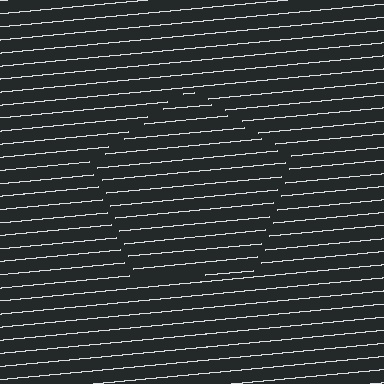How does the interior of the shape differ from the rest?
The interior of the shape contains the same grating, shifted by half a period — the contour is defined by the phase discontinuity where line-ends from the inner and outer gratings abut.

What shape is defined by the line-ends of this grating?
An illusory pentagon. The interior of the shape contains the same grating, shifted by half a period — the contour is defined by the phase discontinuity where line-ends from the inner and outer gratings abut.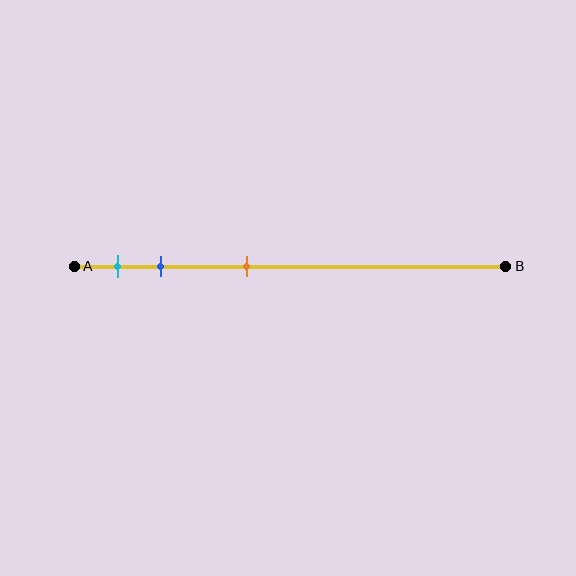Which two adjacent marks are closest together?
The cyan and blue marks are the closest adjacent pair.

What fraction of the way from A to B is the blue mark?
The blue mark is approximately 20% (0.2) of the way from A to B.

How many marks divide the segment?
There are 3 marks dividing the segment.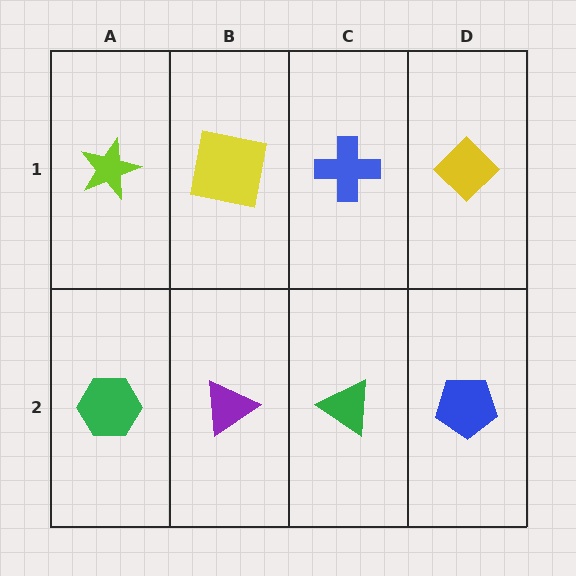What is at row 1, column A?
A lime star.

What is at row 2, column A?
A green hexagon.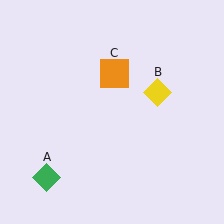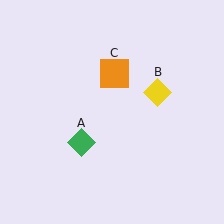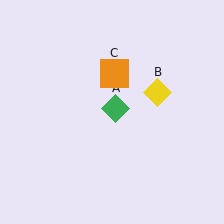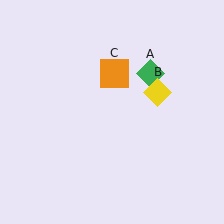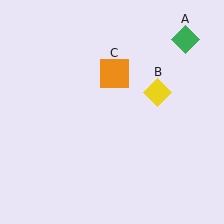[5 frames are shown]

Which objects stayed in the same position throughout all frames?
Yellow diamond (object B) and orange square (object C) remained stationary.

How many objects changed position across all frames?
1 object changed position: green diamond (object A).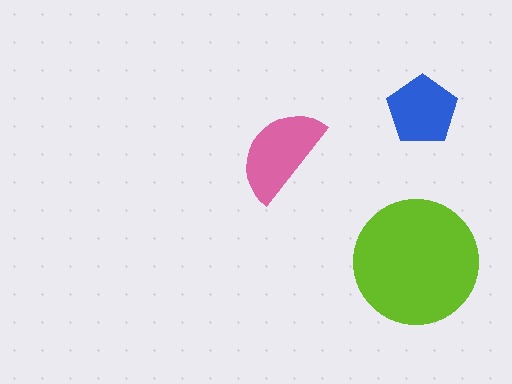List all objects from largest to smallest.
The lime circle, the pink semicircle, the blue pentagon.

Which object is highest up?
The blue pentagon is topmost.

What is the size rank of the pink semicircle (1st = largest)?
2nd.